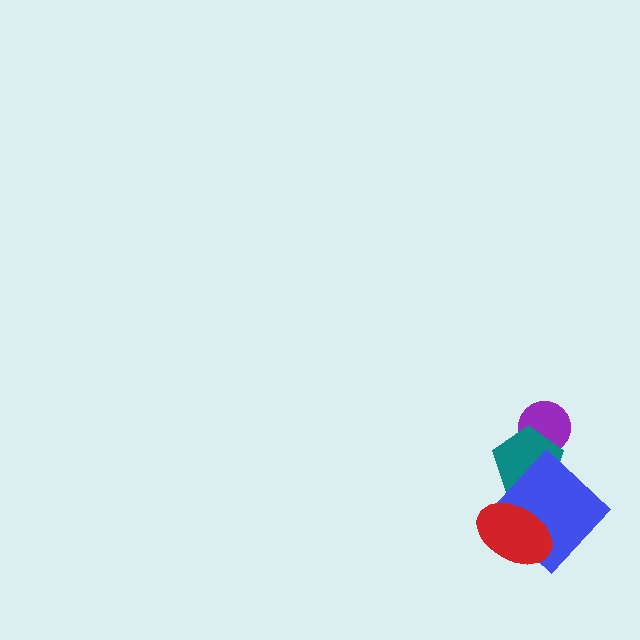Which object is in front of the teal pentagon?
The blue diamond is in front of the teal pentagon.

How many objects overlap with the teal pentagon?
2 objects overlap with the teal pentagon.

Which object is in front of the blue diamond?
The red ellipse is in front of the blue diamond.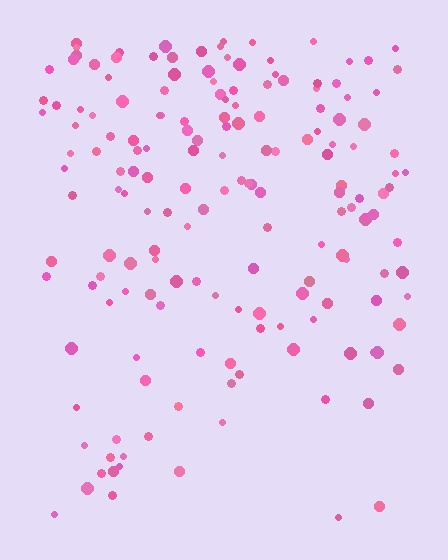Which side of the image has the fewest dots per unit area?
The bottom.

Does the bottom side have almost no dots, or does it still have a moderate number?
Still a moderate number, just noticeably fewer than the top.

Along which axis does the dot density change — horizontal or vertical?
Vertical.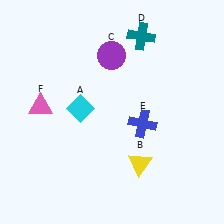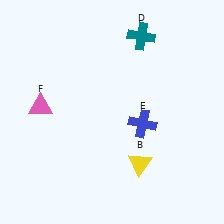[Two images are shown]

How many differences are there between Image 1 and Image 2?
There are 2 differences between the two images.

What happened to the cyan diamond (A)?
The cyan diamond (A) was removed in Image 2. It was in the top-left area of Image 1.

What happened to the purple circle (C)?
The purple circle (C) was removed in Image 2. It was in the top-left area of Image 1.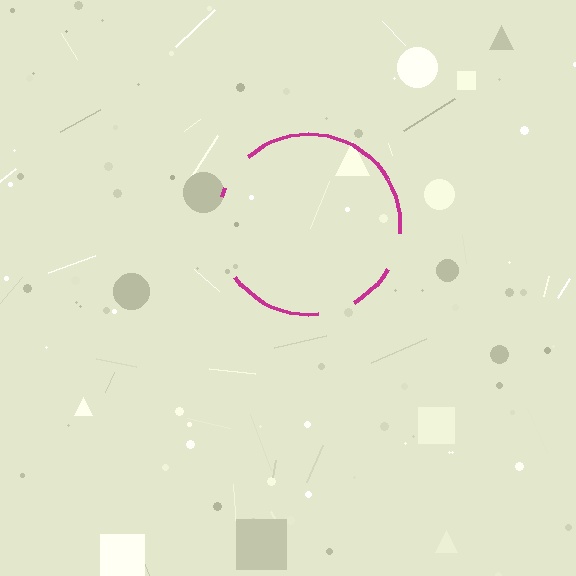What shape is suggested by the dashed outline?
The dashed outline suggests a circle.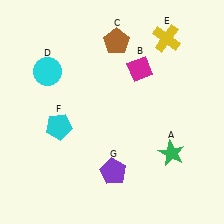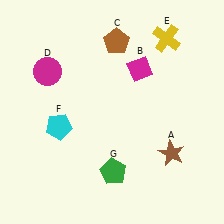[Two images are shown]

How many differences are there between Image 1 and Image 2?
There are 3 differences between the two images.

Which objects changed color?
A changed from green to brown. D changed from cyan to magenta. G changed from purple to green.